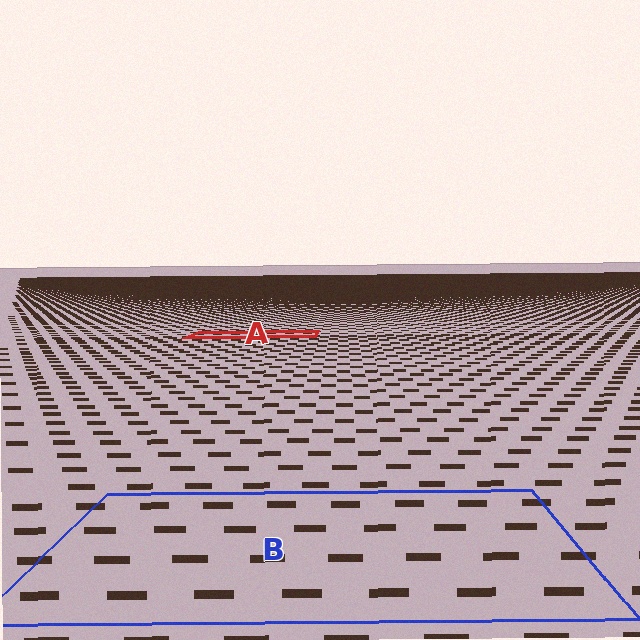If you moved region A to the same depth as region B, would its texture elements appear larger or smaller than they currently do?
They would appear larger. At a closer depth, the same texture elements are projected at a bigger on-screen size.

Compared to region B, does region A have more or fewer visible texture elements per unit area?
Region A has more texture elements per unit area — they are packed more densely because it is farther away.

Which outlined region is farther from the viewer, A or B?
Region A is farther from the viewer — the texture elements inside it appear smaller and more densely packed.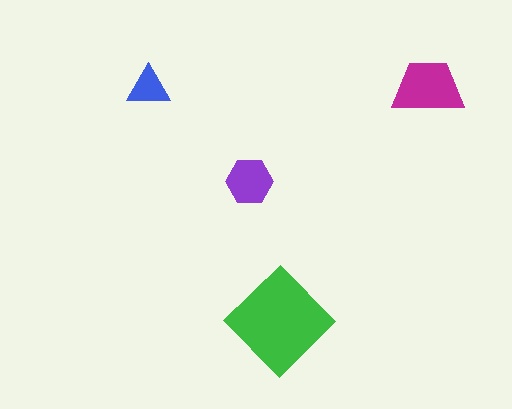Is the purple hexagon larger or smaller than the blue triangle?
Larger.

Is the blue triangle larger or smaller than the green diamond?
Smaller.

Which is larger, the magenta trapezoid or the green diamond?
The green diamond.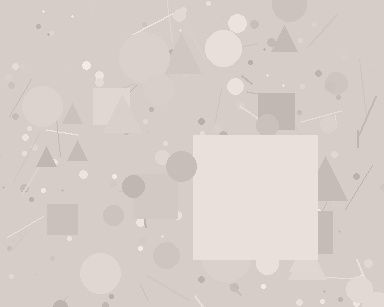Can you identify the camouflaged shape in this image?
The camouflaged shape is a square.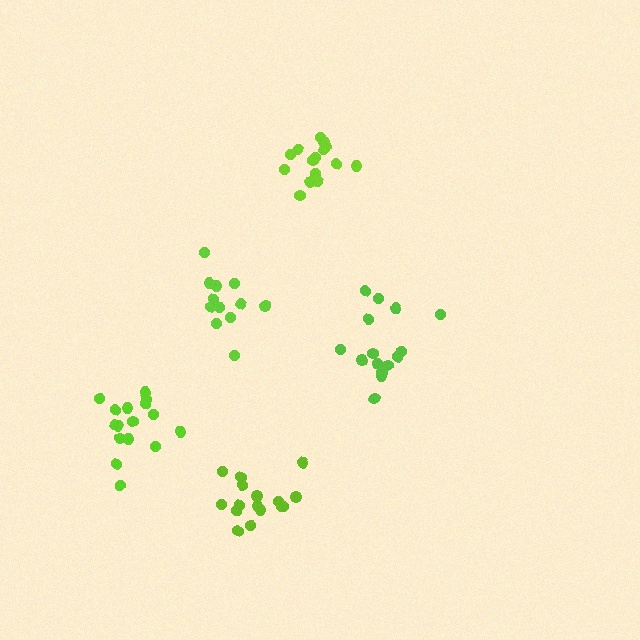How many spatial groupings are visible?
There are 5 spatial groupings.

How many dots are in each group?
Group 1: 16 dots, Group 2: 15 dots, Group 3: 15 dots, Group 4: 12 dots, Group 5: 16 dots (74 total).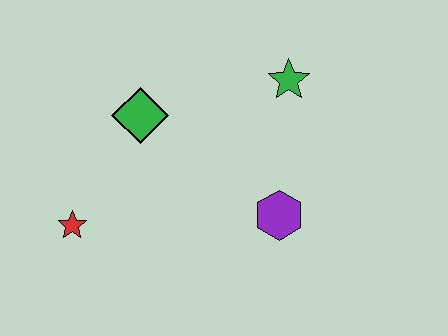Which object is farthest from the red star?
The green star is farthest from the red star.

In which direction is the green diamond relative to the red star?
The green diamond is above the red star.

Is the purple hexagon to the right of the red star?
Yes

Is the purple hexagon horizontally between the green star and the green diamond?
Yes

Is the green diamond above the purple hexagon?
Yes